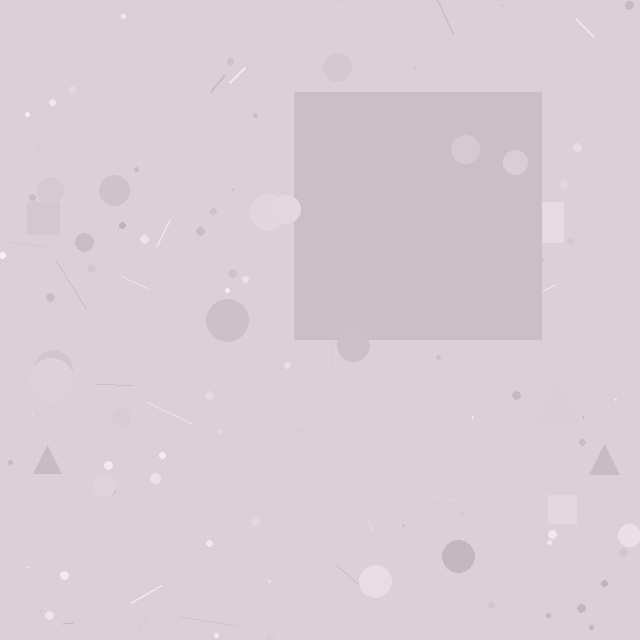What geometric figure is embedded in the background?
A square is embedded in the background.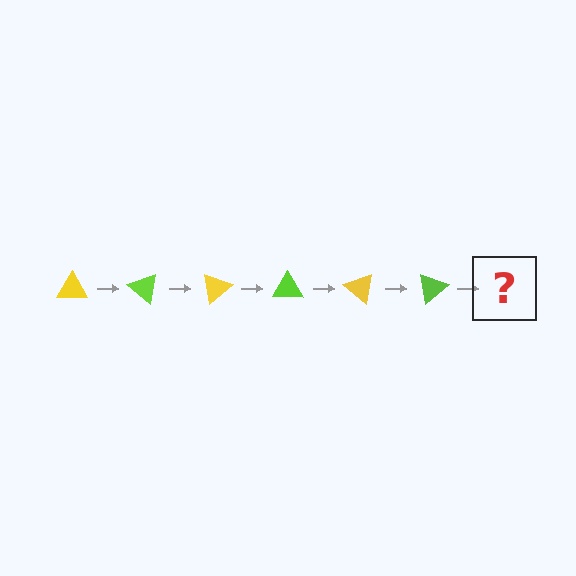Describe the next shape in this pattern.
It should be a yellow triangle, rotated 240 degrees from the start.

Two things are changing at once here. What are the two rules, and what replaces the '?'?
The two rules are that it rotates 40 degrees each step and the color cycles through yellow and lime. The '?' should be a yellow triangle, rotated 240 degrees from the start.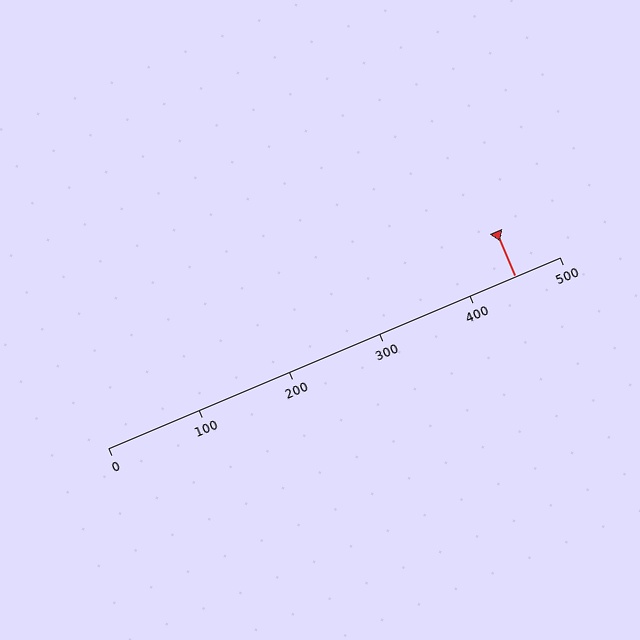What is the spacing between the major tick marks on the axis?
The major ticks are spaced 100 apart.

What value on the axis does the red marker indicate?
The marker indicates approximately 450.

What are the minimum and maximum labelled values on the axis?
The axis runs from 0 to 500.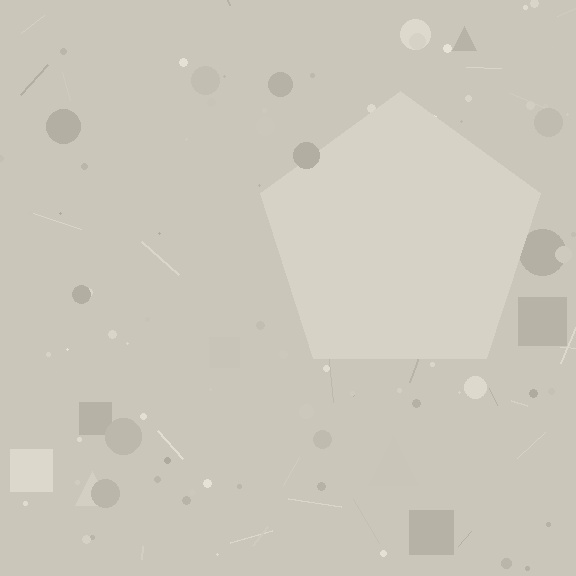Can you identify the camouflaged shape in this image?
The camouflaged shape is a pentagon.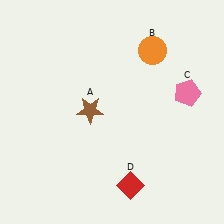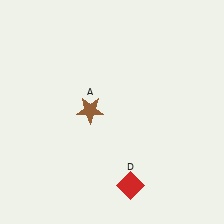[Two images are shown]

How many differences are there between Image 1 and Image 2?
There are 2 differences between the two images.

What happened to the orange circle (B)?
The orange circle (B) was removed in Image 2. It was in the top-right area of Image 1.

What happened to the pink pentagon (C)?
The pink pentagon (C) was removed in Image 2. It was in the top-right area of Image 1.